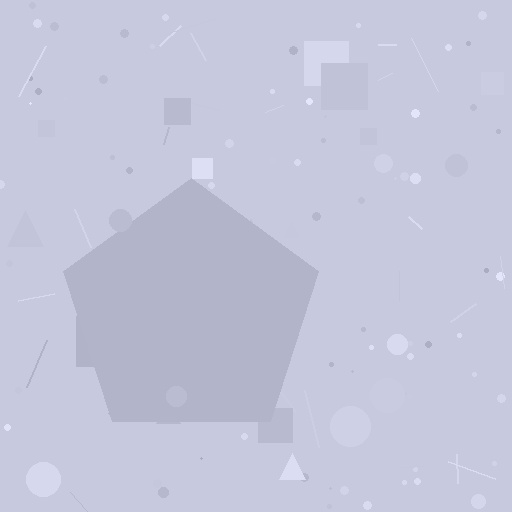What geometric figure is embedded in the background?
A pentagon is embedded in the background.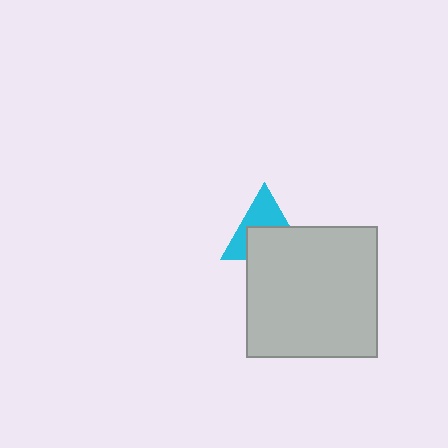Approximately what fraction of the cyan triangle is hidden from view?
Roughly 53% of the cyan triangle is hidden behind the light gray square.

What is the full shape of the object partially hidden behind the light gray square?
The partially hidden object is a cyan triangle.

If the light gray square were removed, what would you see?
You would see the complete cyan triangle.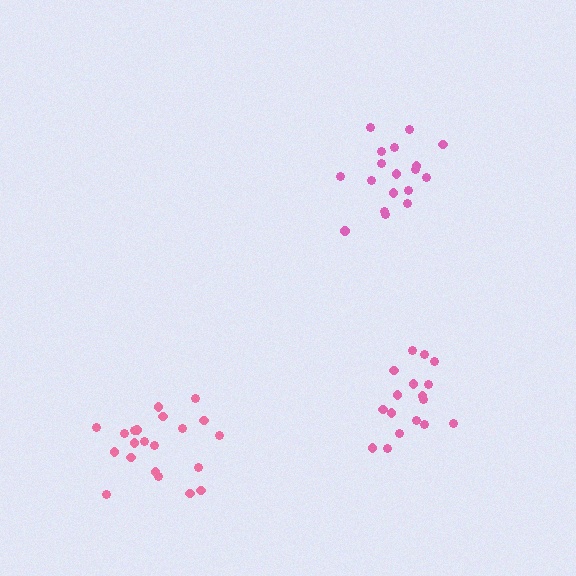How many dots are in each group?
Group 1: 21 dots, Group 2: 18 dots, Group 3: 17 dots (56 total).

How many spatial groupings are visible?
There are 3 spatial groupings.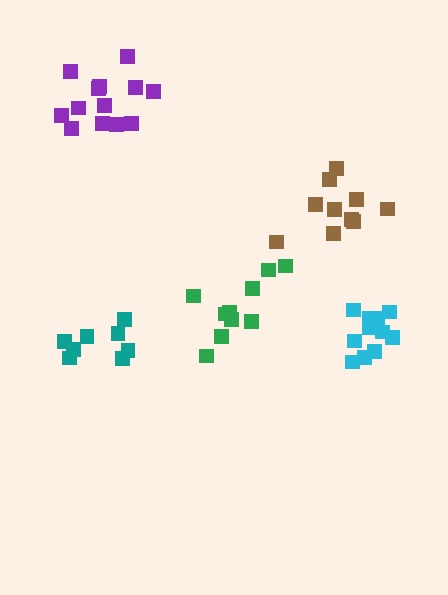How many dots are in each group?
Group 1: 11 dots, Group 2: 8 dots, Group 3: 10 dots, Group 4: 13 dots, Group 5: 10 dots (52 total).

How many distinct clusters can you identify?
There are 5 distinct clusters.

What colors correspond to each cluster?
The clusters are colored: cyan, teal, brown, purple, green.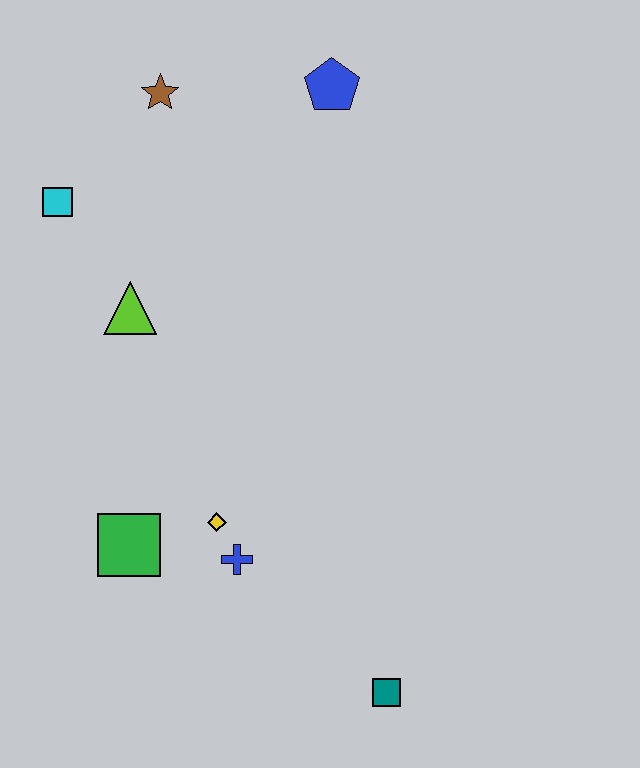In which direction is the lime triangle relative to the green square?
The lime triangle is above the green square.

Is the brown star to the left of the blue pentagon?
Yes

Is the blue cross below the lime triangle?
Yes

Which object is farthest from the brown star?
The teal square is farthest from the brown star.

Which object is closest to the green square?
The yellow diamond is closest to the green square.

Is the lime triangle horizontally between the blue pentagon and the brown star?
No